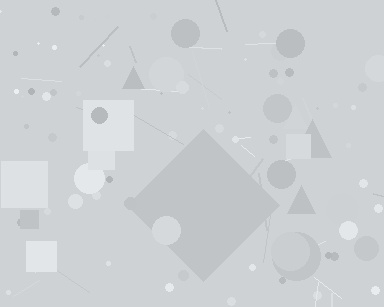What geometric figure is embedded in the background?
A diamond is embedded in the background.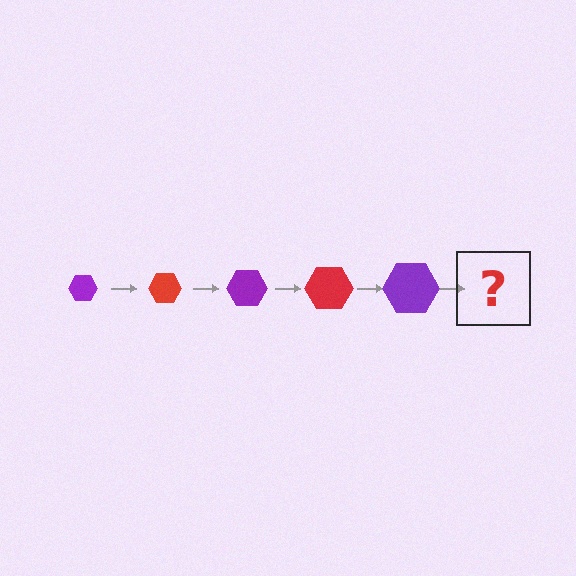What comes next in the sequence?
The next element should be a red hexagon, larger than the previous one.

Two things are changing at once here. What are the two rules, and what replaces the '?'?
The two rules are that the hexagon grows larger each step and the color cycles through purple and red. The '?' should be a red hexagon, larger than the previous one.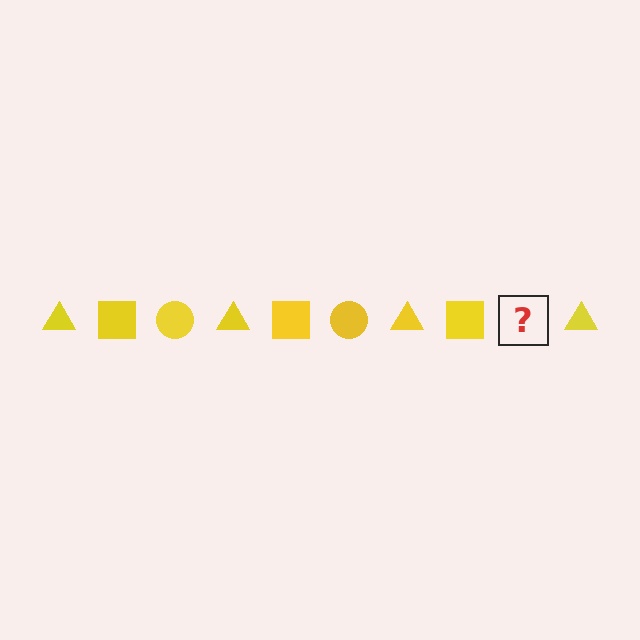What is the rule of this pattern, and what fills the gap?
The rule is that the pattern cycles through triangle, square, circle shapes in yellow. The gap should be filled with a yellow circle.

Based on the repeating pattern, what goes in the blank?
The blank should be a yellow circle.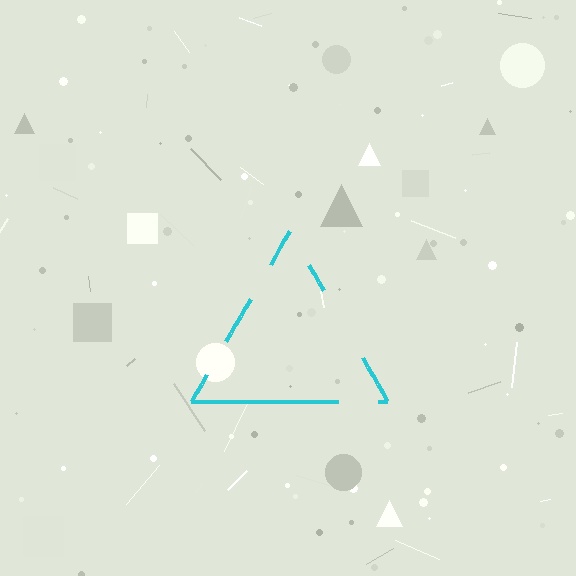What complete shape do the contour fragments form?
The contour fragments form a triangle.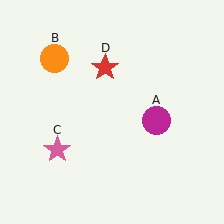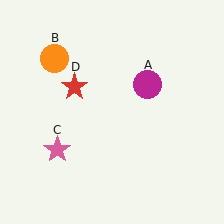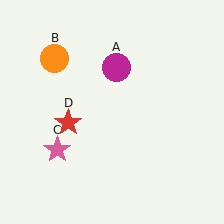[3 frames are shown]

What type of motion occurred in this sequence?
The magenta circle (object A), red star (object D) rotated counterclockwise around the center of the scene.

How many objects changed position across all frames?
2 objects changed position: magenta circle (object A), red star (object D).